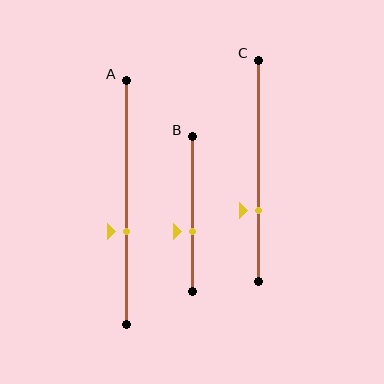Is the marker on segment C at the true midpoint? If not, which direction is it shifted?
No, the marker on segment C is shifted downward by about 18% of the segment length.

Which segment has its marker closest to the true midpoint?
Segment B has its marker closest to the true midpoint.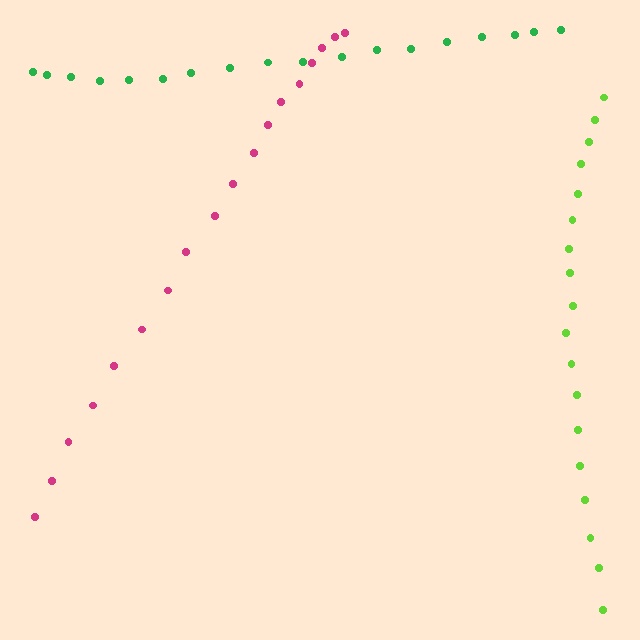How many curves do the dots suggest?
There are 3 distinct paths.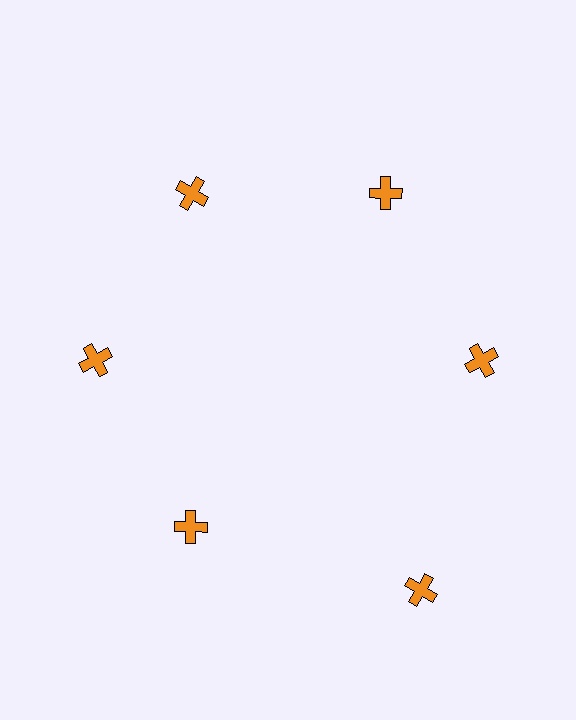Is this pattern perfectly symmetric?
No. The 6 orange crosses are arranged in a ring, but one element near the 5 o'clock position is pushed outward from the center, breaking the 6-fold rotational symmetry.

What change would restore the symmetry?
The symmetry would be restored by moving it inward, back onto the ring so that all 6 crosses sit at equal angles and equal distance from the center.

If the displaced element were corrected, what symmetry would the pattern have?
It would have 6-fold rotational symmetry — the pattern would map onto itself every 60 degrees.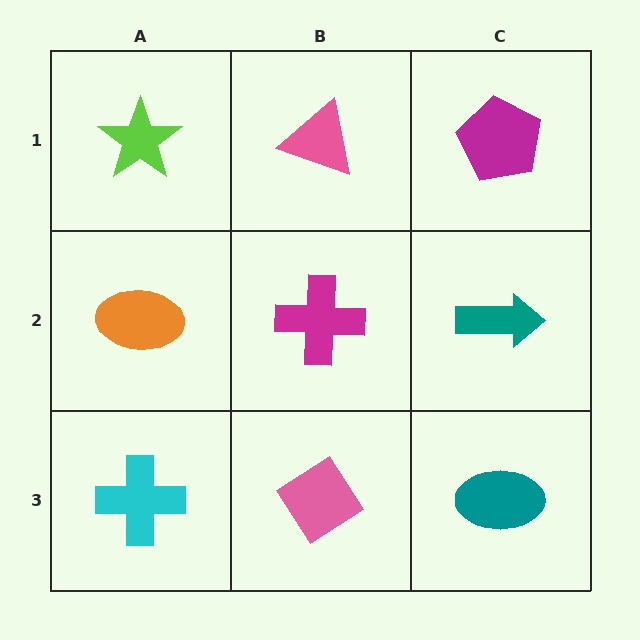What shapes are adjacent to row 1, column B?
A magenta cross (row 2, column B), a lime star (row 1, column A), a magenta pentagon (row 1, column C).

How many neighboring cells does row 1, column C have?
2.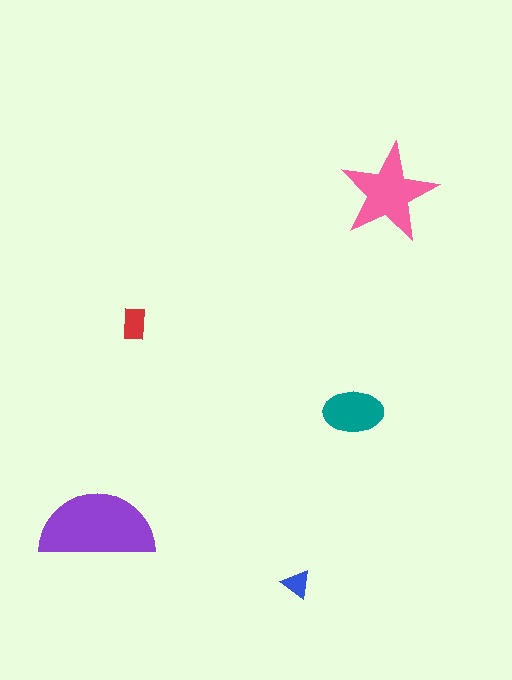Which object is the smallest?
The blue triangle.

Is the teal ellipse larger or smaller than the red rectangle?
Larger.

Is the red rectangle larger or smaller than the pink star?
Smaller.